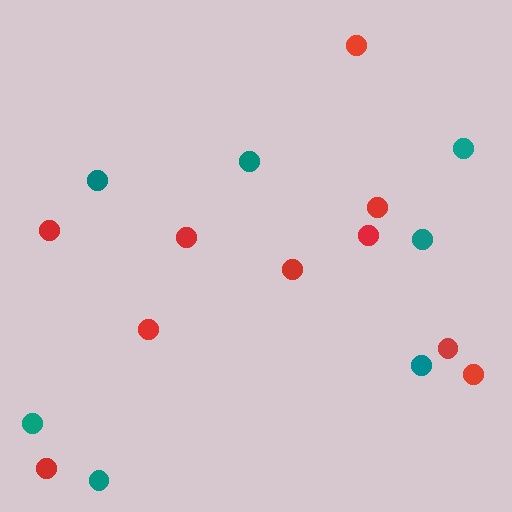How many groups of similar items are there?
There are 2 groups: one group of red circles (10) and one group of teal circles (7).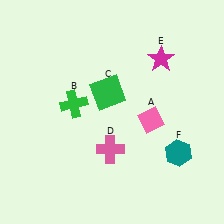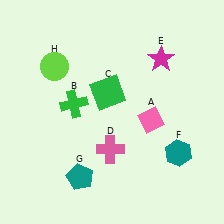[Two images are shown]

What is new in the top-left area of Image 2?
A lime circle (H) was added in the top-left area of Image 2.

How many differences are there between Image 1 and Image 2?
There are 2 differences between the two images.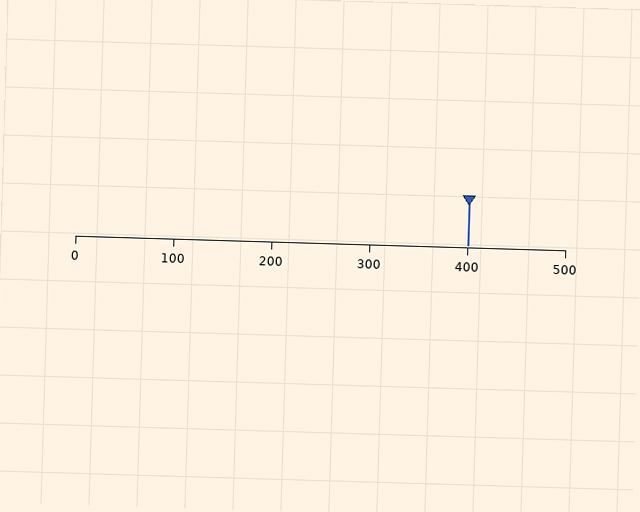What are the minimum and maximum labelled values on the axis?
The axis runs from 0 to 500.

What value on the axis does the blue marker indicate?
The marker indicates approximately 400.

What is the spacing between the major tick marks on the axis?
The major ticks are spaced 100 apart.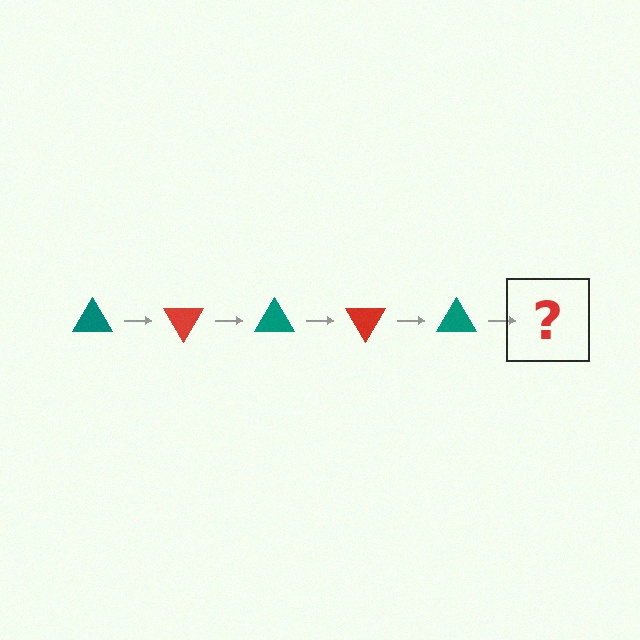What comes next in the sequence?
The next element should be a red triangle, rotated 300 degrees from the start.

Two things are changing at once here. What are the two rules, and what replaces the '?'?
The two rules are that it rotates 60 degrees each step and the color cycles through teal and red. The '?' should be a red triangle, rotated 300 degrees from the start.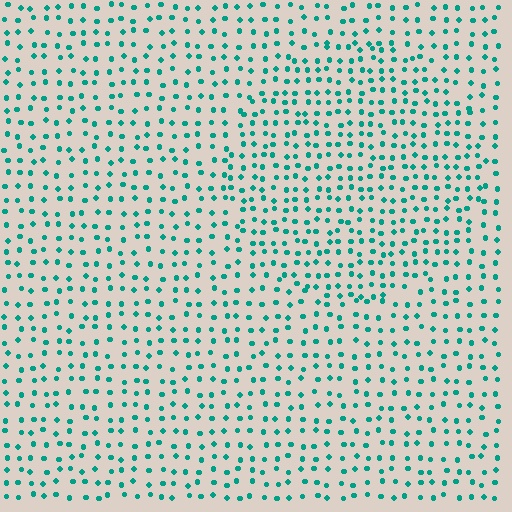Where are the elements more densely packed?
The elements are more densely packed inside the circle boundary.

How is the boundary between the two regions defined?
The boundary is defined by a change in element density (approximately 1.4x ratio). All elements are the same color, size, and shape.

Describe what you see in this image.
The image contains small teal elements arranged at two different densities. A circle-shaped region is visible where the elements are more densely packed than the surrounding area.